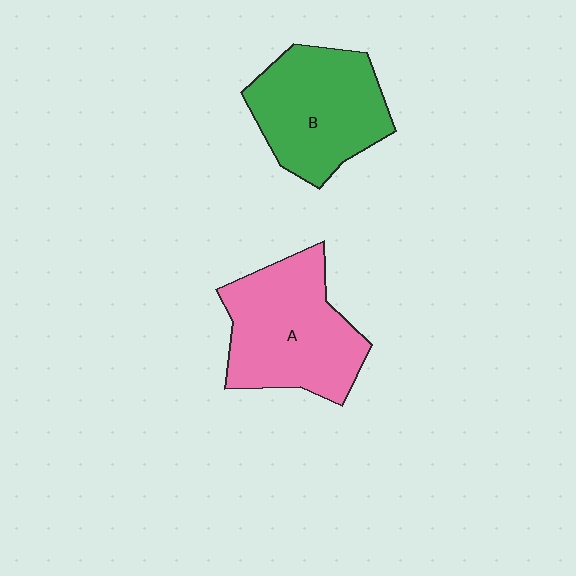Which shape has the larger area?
Shape A (pink).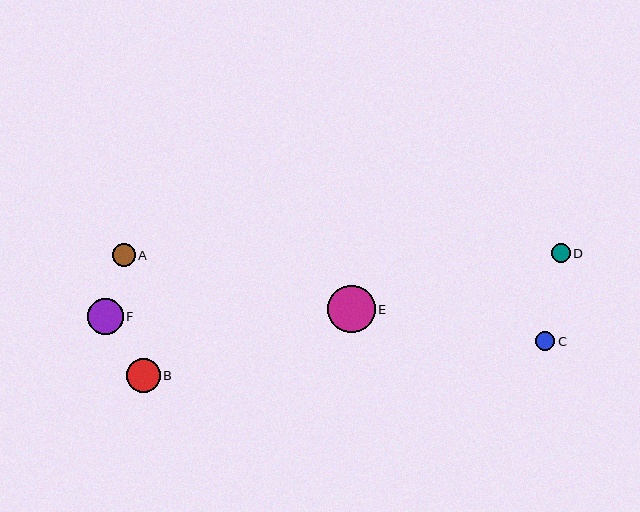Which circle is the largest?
Circle E is the largest with a size of approximately 47 pixels.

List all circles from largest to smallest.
From largest to smallest: E, F, B, A, C, D.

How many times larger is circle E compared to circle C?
Circle E is approximately 2.5 times the size of circle C.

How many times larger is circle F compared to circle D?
Circle F is approximately 1.9 times the size of circle D.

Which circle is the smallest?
Circle D is the smallest with a size of approximately 19 pixels.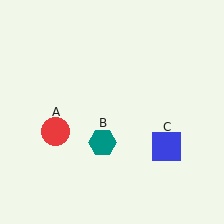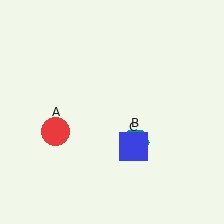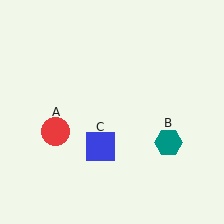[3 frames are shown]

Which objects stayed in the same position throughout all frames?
Red circle (object A) remained stationary.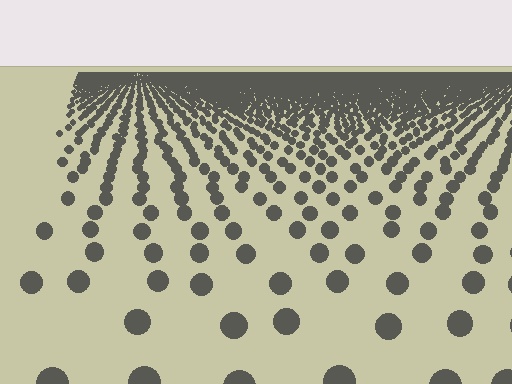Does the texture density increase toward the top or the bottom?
Density increases toward the top.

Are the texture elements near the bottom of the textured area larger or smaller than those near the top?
Larger. Near the bottom, elements are closer to the viewer and appear at a bigger on-screen size.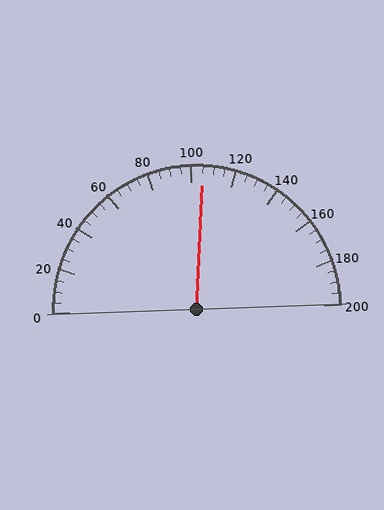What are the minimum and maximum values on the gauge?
The gauge ranges from 0 to 200.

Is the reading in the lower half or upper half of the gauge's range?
The reading is in the upper half of the range (0 to 200).